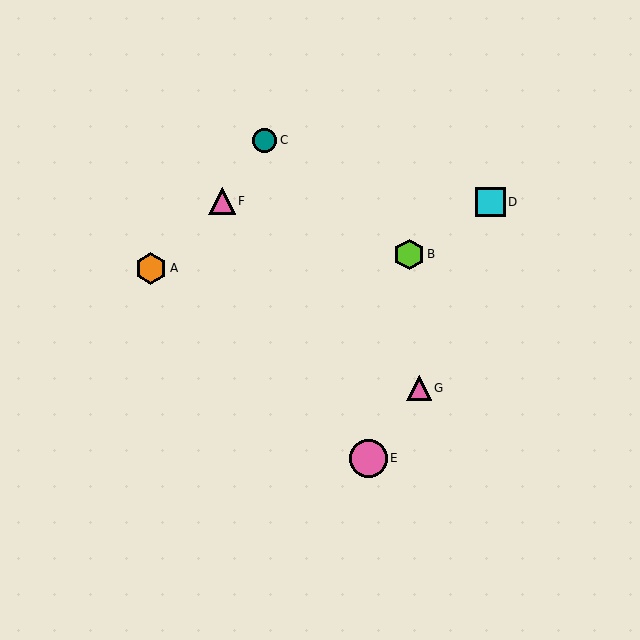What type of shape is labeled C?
Shape C is a teal circle.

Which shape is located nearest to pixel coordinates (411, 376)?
The pink triangle (labeled G) at (419, 388) is nearest to that location.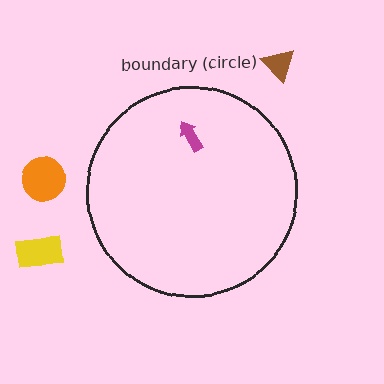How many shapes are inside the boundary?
1 inside, 3 outside.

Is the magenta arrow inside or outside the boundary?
Inside.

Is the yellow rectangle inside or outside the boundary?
Outside.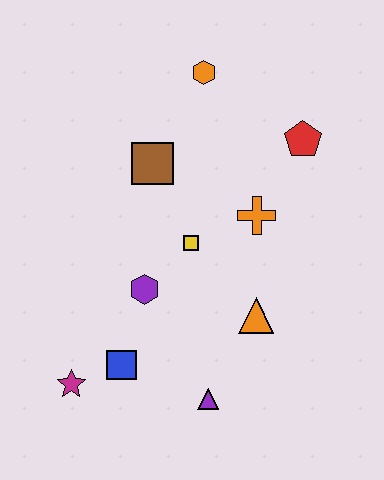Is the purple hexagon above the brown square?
No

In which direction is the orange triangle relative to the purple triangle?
The orange triangle is above the purple triangle.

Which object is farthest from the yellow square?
The magenta star is farthest from the yellow square.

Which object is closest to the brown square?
The yellow square is closest to the brown square.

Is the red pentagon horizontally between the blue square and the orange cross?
No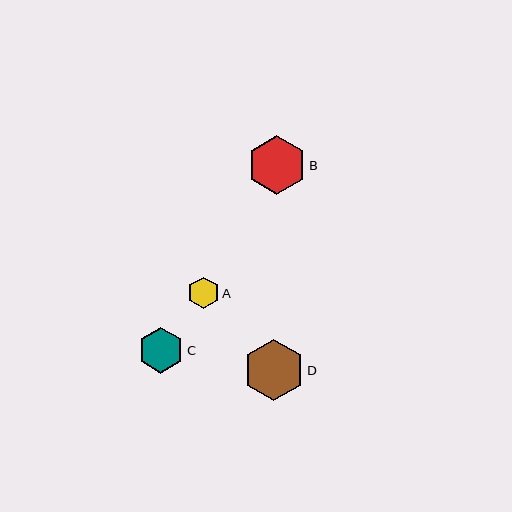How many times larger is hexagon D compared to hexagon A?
Hexagon D is approximately 1.9 times the size of hexagon A.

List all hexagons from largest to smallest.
From largest to smallest: D, B, C, A.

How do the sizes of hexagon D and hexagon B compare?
Hexagon D and hexagon B are approximately the same size.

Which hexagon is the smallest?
Hexagon A is the smallest with a size of approximately 32 pixels.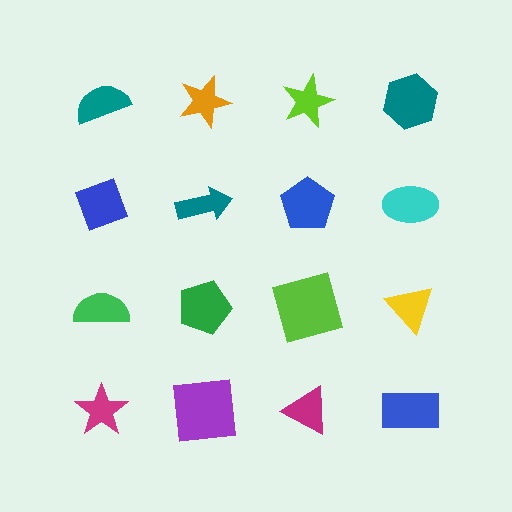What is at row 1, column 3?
A lime star.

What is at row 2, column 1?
A blue diamond.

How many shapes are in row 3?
4 shapes.